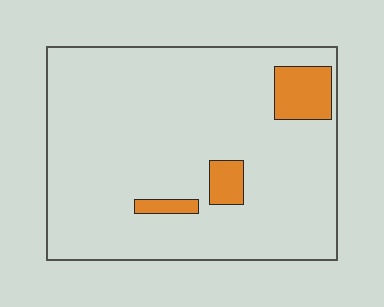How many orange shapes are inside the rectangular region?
3.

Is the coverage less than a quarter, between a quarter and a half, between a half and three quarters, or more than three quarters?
Less than a quarter.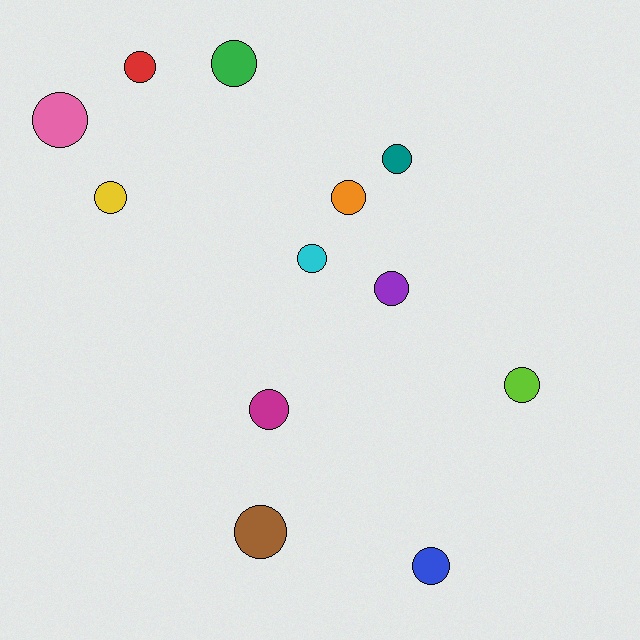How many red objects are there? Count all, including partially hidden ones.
There is 1 red object.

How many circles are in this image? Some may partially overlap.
There are 12 circles.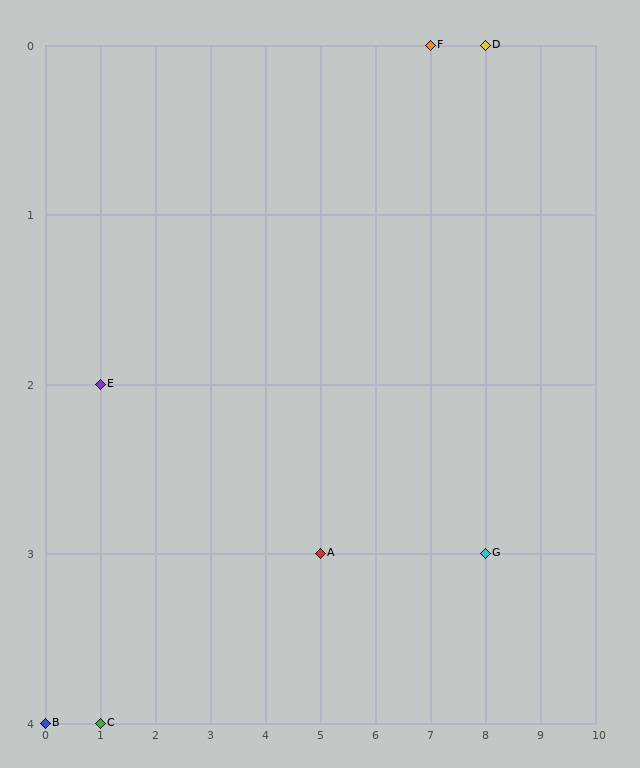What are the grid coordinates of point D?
Point D is at grid coordinates (8, 0).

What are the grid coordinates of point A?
Point A is at grid coordinates (5, 3).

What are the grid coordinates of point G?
Point G is at grid coordinates (8, 3).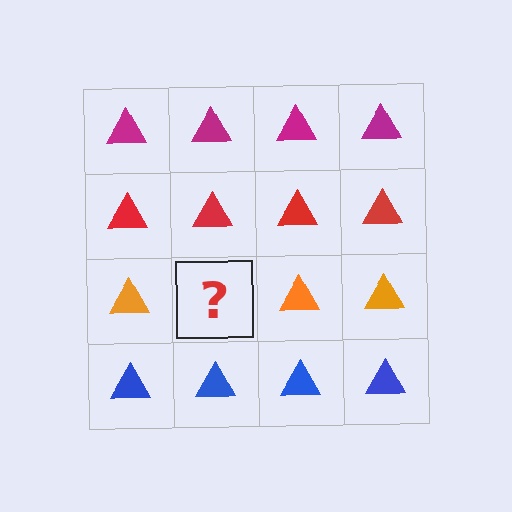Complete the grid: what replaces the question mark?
The question mark should be replaced with an orange triangle.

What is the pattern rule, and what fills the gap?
The rule is that each row has a consistent color. The gap should be filled with an orange triangle.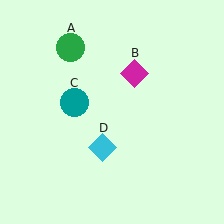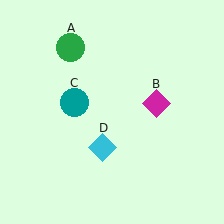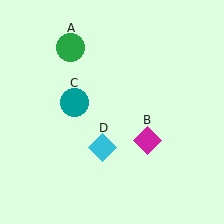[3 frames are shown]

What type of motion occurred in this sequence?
The magenta diamond (object B) rotated clockwise around the center of the scene.